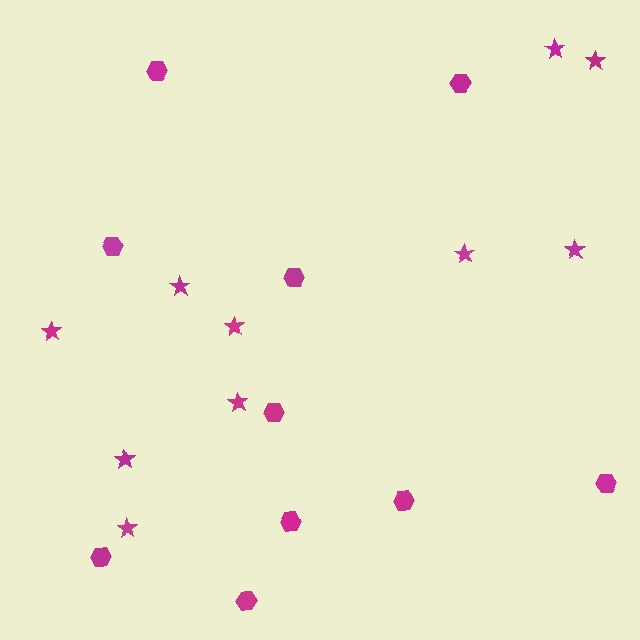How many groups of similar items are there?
There are 2 groups: one group of stars (10) and one group of hexagons (10).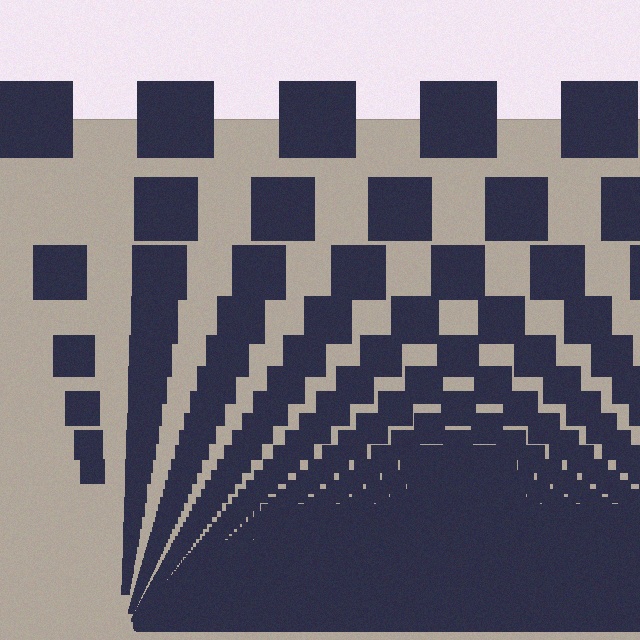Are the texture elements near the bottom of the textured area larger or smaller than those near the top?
Smaller. The gradient is inverted — elements near the bottom are smaller and denser.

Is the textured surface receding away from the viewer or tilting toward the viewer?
The surface appears to tilt toward the viewer. Texture elements get larger and sparser toward the top.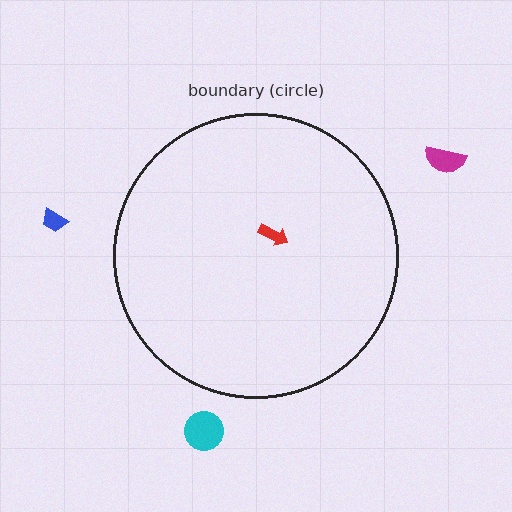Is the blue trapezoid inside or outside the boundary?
Outside.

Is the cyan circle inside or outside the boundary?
Outside.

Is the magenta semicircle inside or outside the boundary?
Outside.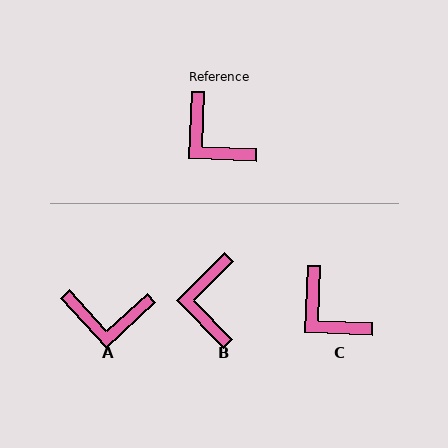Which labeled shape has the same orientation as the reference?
C.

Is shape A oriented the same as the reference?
No, it is off by about 45 degrees.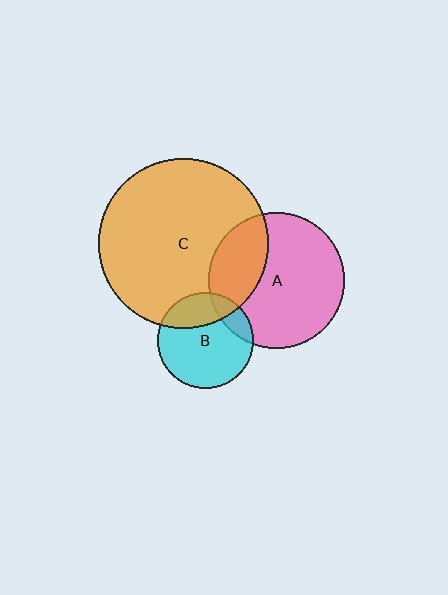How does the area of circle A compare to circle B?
Approximately 2.0 times.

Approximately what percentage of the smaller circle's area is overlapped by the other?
Approximately 25%.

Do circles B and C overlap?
Yes.